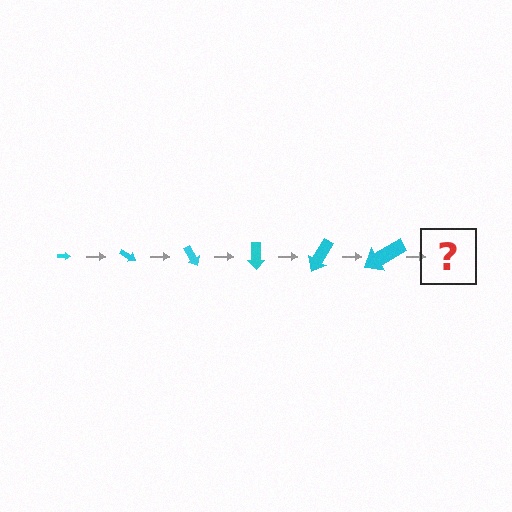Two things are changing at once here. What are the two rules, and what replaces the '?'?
The two rules are that the arrow grows larger each step and it rotates 30 degrees each step. The '?' should be an arrow, larger than the previous one and rotated 180 degrees from the start.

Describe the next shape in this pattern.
It should be an arrow, larger than the previous one and rotated 180 degrees from the start.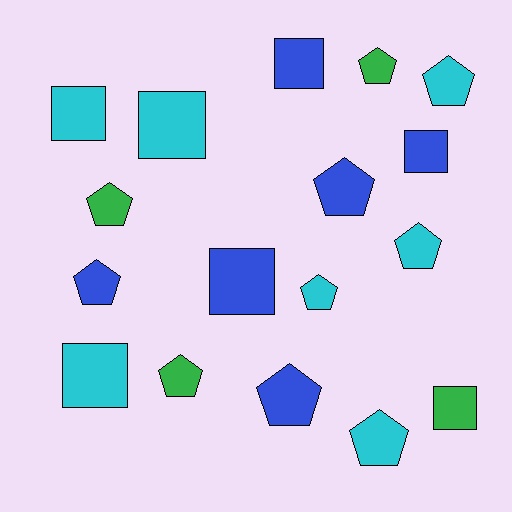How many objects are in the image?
There are 17 objects.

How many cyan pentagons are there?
There are 4 cyan pentagons.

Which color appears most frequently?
Cyan, with 7 objects.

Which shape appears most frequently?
Pentagon, with 10 objects.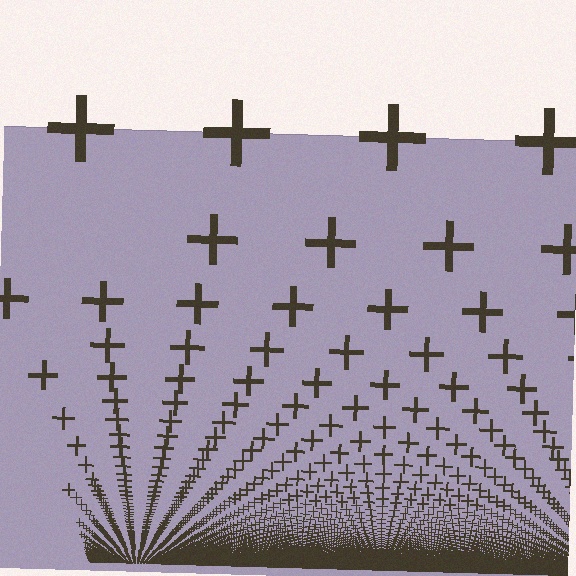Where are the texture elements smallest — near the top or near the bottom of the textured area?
Near the bottom.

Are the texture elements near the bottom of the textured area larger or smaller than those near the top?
Smaller. The gradient is inverted — elements near the bottom are smaller and denser.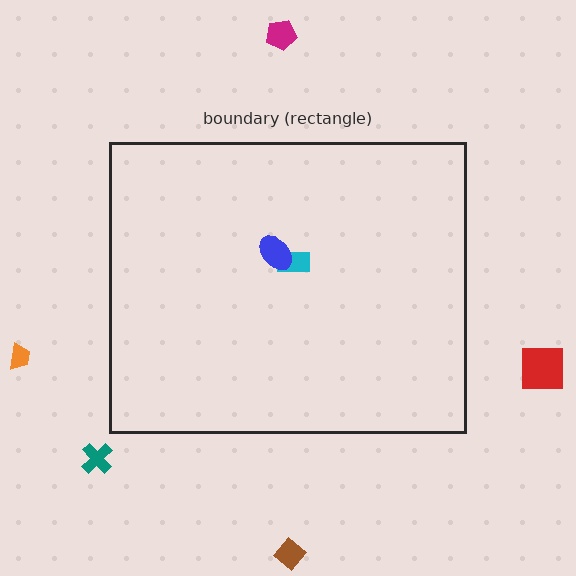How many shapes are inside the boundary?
2 inside, 5 outside.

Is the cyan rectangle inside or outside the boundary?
Inside.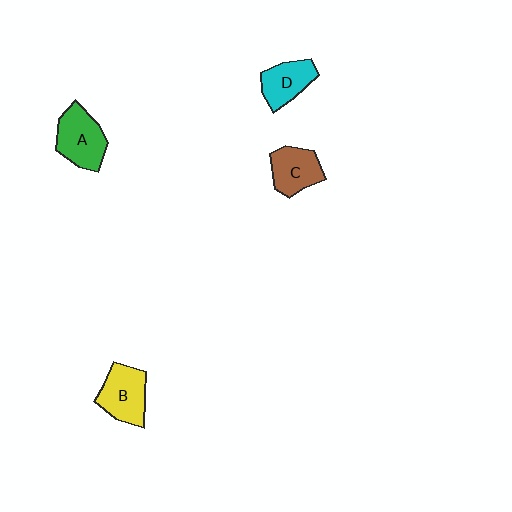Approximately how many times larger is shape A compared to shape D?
Approximately 1.3 times.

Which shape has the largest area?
Shape A (green).